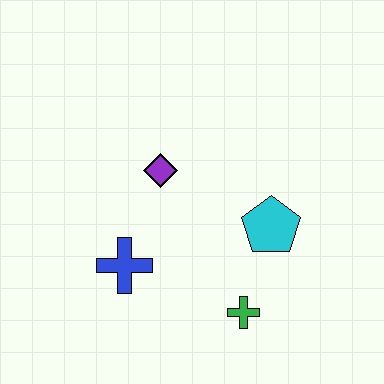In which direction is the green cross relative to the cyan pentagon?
The green cross is below the cyan pentagon.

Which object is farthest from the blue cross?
The cyan pentagon is farthest from the blue cross.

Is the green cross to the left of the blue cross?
No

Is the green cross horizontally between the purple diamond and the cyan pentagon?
Yes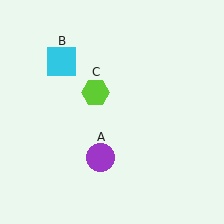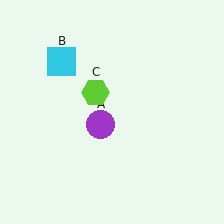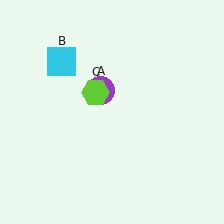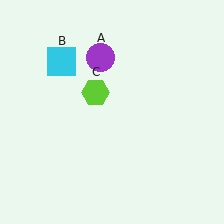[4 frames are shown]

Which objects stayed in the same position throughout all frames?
Cyan square (object B) and lime hexagon (object C) remained stationary.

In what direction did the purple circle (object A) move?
The purple circle (object A) moved up.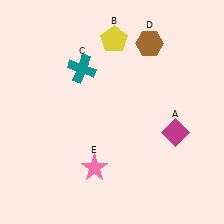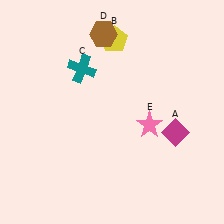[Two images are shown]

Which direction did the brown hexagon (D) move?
The brown hexagon (D) moved left.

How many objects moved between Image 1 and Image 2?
2 objects moved between the two images.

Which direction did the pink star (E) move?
The pink star (E) moved right.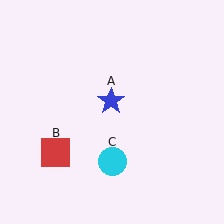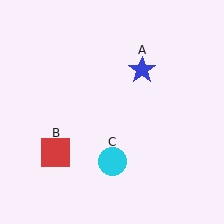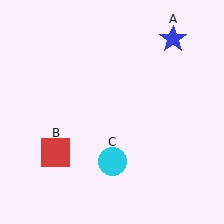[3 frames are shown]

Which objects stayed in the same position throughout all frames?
Red square (object B) and cyan circle (object C) remained stationary.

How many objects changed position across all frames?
1 object changed position: blue star (object A).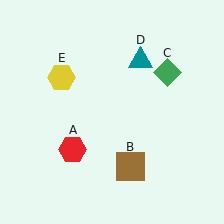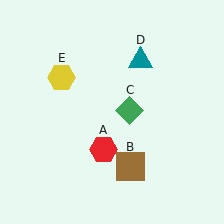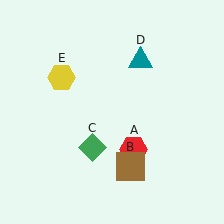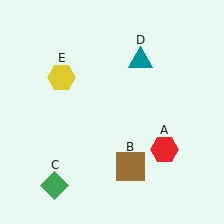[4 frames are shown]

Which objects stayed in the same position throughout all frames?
Brown square (object B) and teal triangle (object D) and yellow hexagon (object E) remained stationary.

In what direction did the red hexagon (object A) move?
The red hexagon (object A) moved right.